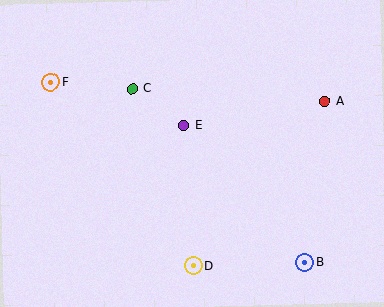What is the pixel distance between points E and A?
The distance between E and A is 142 pixels.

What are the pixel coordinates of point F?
Point F is at (51, 83).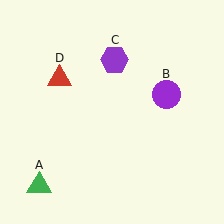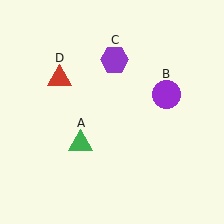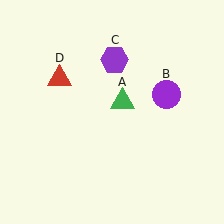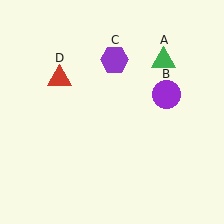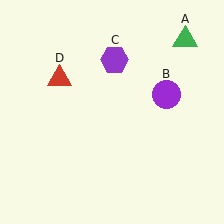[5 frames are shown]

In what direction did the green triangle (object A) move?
The green triangle (object A) moved up and to the right.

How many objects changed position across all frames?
1 object changed position: green triangle (object A).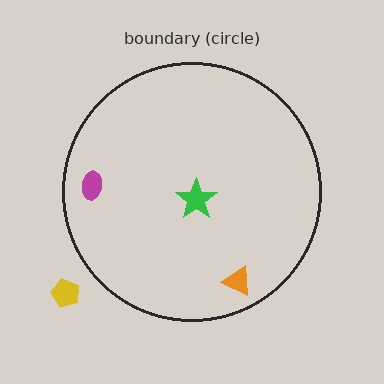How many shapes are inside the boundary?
3 inside, 1 outside.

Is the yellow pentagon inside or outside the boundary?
Outside.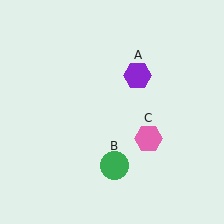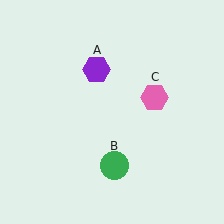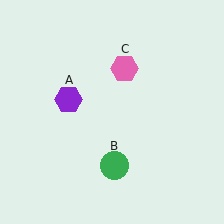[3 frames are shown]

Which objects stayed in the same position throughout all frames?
Green circle (object B) remained stationary.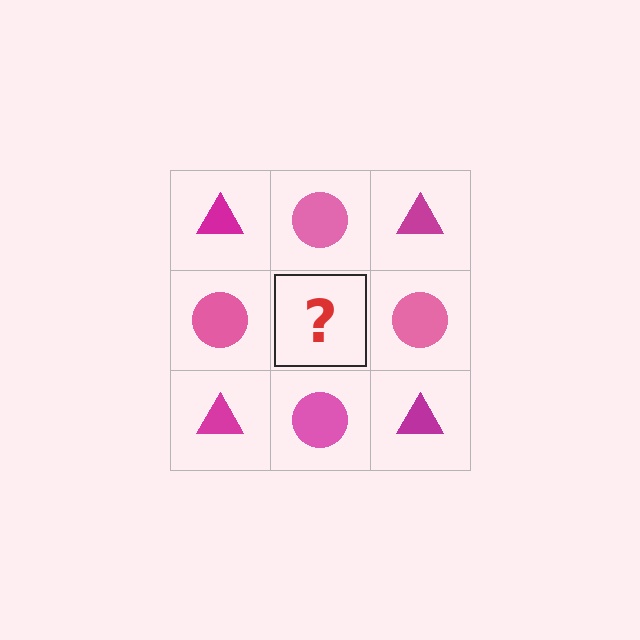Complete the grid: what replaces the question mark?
The question mark should be replaced with a magenta triangle.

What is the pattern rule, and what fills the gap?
The rule is that it alternates magenta triangle and pink circle in a checkerboard pattern. The gap should be filled with a magenta triangle.